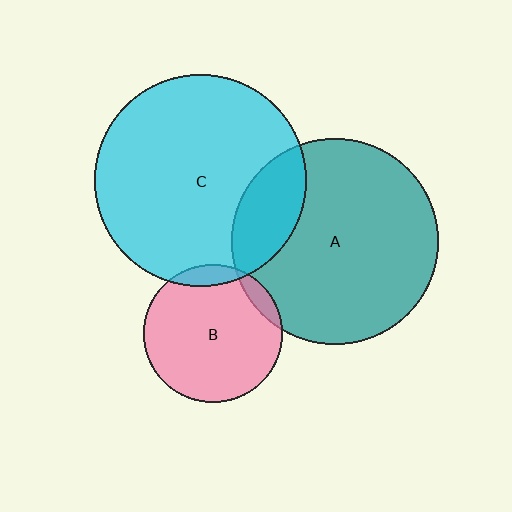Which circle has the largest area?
Circle C (cyan).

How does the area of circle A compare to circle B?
Approximately 2.2 times.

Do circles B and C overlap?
Yes.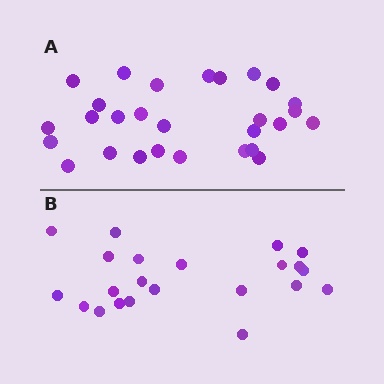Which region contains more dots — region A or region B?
Region A (the top region) has more dots.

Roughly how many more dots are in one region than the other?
Region A has about 6 more dots than region B.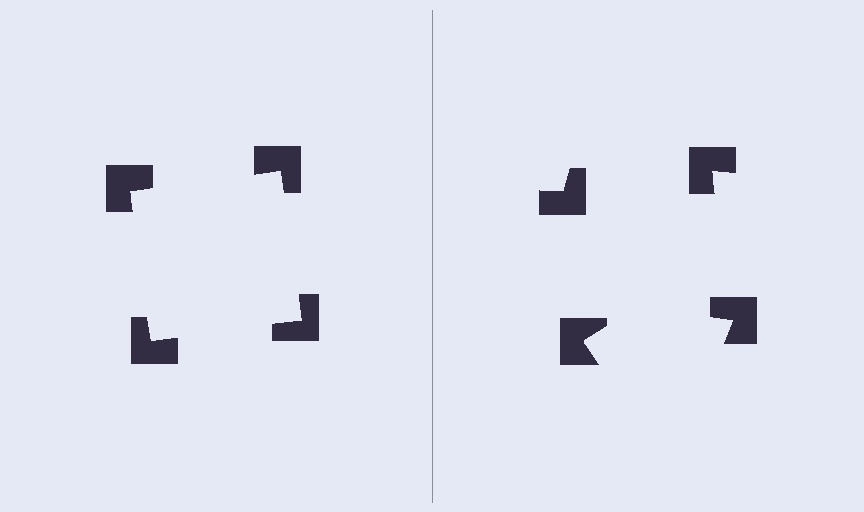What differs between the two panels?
The notched squares are positioned identically on both sides; only the wedge orientations differ. On the left they align to a square; on the right they are misaligned.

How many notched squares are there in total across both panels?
8 — 4 on each side.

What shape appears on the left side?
An illusory square.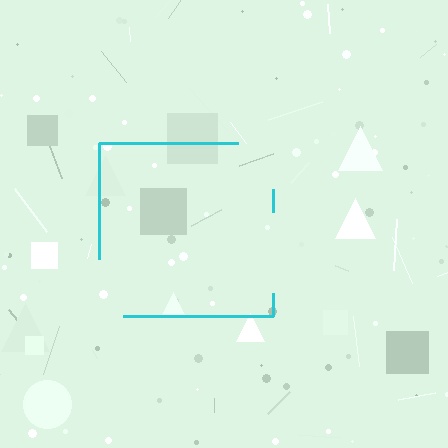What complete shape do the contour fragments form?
The contour fragments form a square.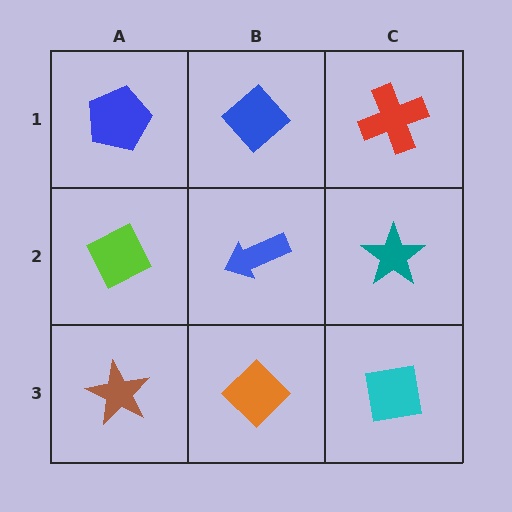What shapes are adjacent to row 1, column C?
A teal star (row 2, column C), a blue diamond (row 1, column B).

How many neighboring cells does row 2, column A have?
3.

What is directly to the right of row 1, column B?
A red cross.